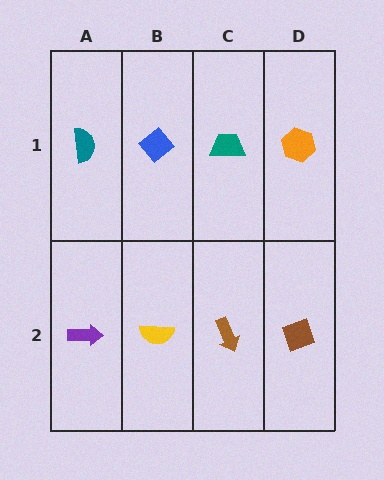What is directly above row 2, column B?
A blue diamond.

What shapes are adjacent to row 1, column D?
A brown diamond (row 2, column D), a teal trapezoid (row 1, column C).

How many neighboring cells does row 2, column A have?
2.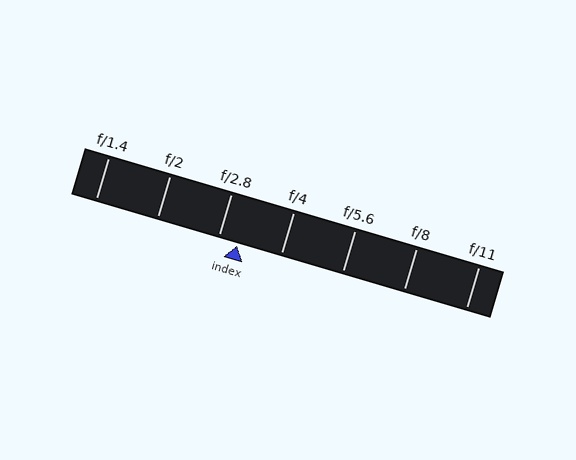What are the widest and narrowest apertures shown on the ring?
The widest aperture shown is f/1.4 and the narrowest is f/11.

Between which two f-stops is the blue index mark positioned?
The index mark is between f/2.8 and f/4.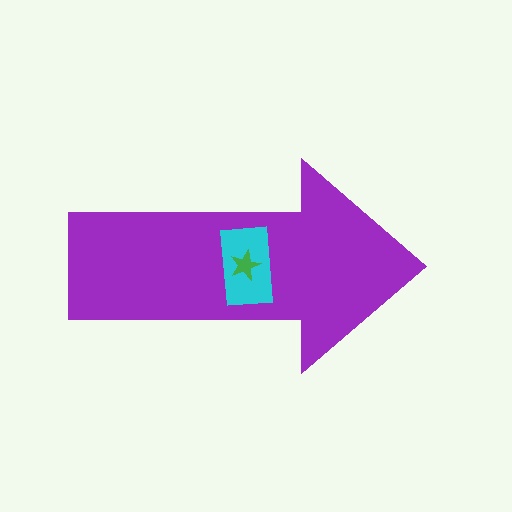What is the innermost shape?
The green star.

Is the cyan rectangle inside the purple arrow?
Yes.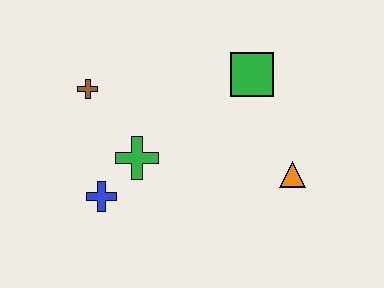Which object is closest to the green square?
The orange triangle is closest to the green square.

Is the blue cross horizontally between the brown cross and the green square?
Yes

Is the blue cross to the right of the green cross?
No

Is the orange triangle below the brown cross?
Yes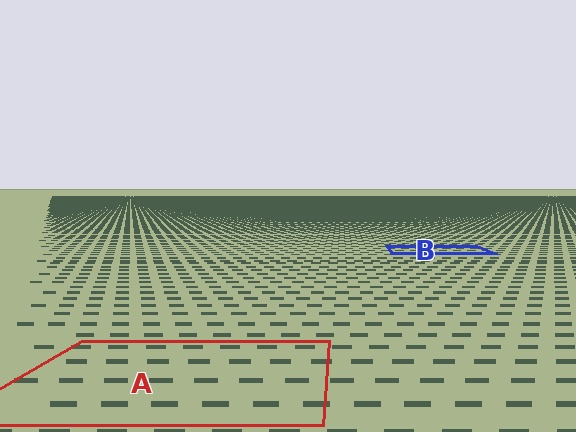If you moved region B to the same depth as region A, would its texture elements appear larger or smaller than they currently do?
They would appear larger. At a closer depth, the same texture elements are projected at a bigger on-screen size.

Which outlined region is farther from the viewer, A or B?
Region B is farther from the viewer — the texture elements inside it appear smaller and more densely packed.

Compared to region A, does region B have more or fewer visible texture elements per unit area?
Region B has more texture elements per unit area — they are packed more densely because it is farther away.